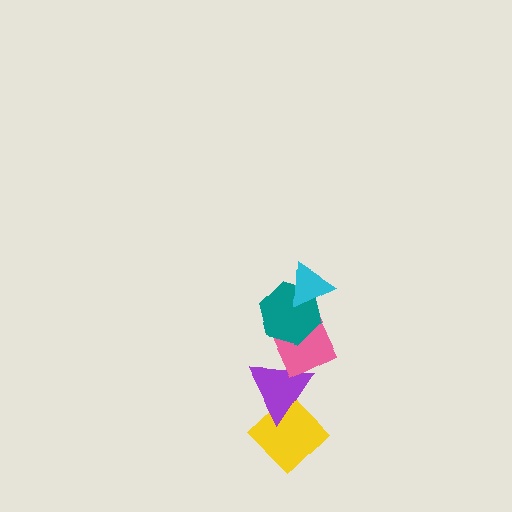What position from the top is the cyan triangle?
The cyan triangle is 1st from the top.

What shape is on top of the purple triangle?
The pink diamond is on top of the purple triangle.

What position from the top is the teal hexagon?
The teal hexagon is 2nd from the top.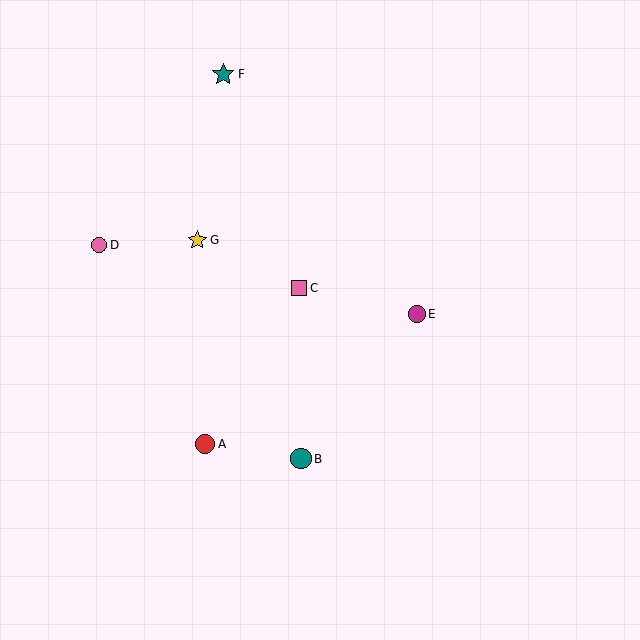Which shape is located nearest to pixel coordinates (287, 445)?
The teal circle (labeled B) at (301, 459) is nearest to that location.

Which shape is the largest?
The teal star (labeled F) is the largest.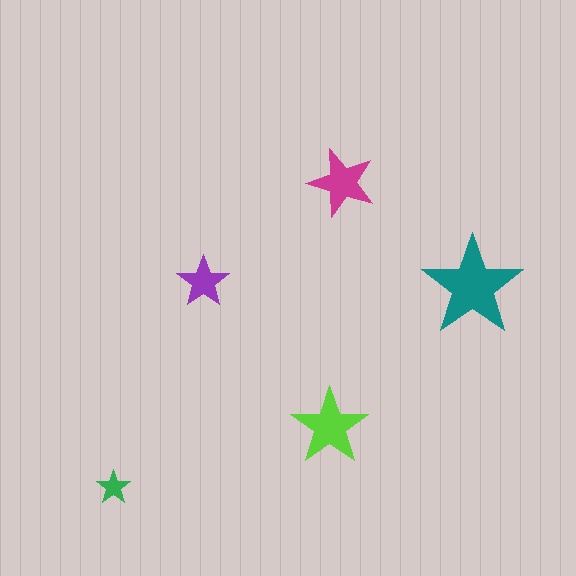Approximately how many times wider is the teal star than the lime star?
About 1.5 times wider.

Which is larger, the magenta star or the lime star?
The lime one.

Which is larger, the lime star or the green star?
The lime one.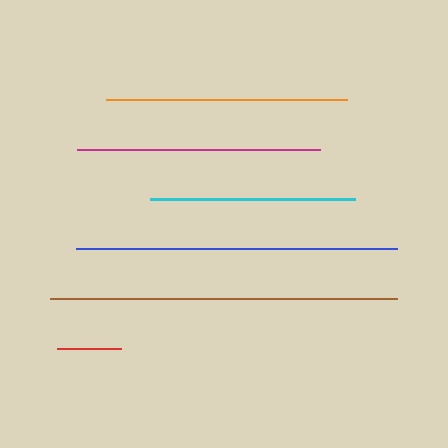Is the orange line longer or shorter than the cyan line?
The orange line is longer than the cyan line.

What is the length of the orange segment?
The orange segment is approximately 241 pixels long.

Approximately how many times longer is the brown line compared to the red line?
The brown line is approximately 5.4 times the length of the red line.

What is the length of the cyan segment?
The cyan segment is approximately 205 pixels long.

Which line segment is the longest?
The brown line is the longest at approximately 348 pixels.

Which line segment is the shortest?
The red line is the shortest at approximately 64 pixels.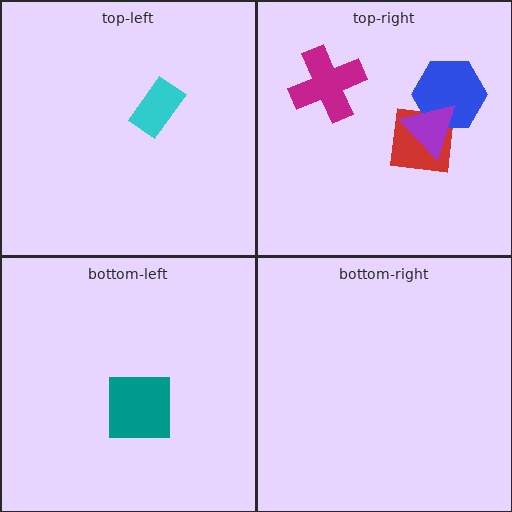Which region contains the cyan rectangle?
The top-left region.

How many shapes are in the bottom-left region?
1.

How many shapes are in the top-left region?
1.